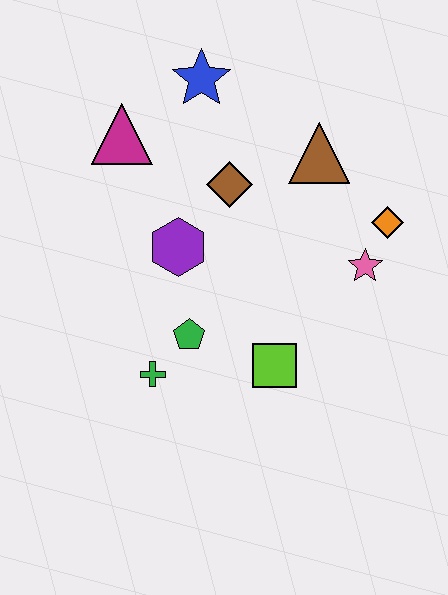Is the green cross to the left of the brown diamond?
Yes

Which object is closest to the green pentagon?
The green cross is closest to the green pentagon.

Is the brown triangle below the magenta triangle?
Yes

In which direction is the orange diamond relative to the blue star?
The orange diamond is to the right of the blue star.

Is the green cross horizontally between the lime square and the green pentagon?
No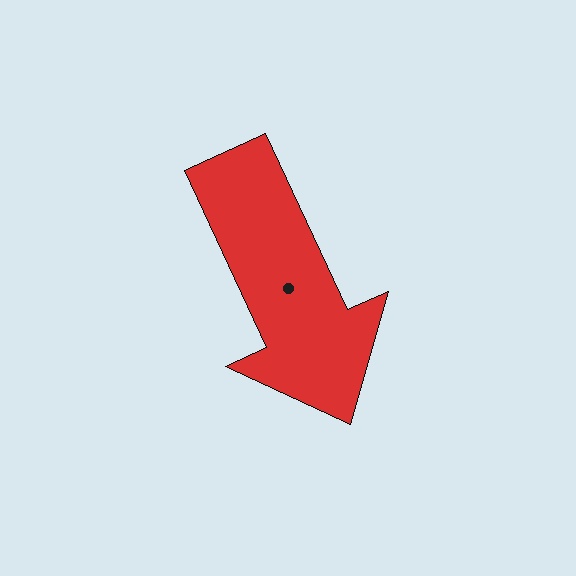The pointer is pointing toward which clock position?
Roughly 5 o'clock.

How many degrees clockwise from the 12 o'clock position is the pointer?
Approximately 155 degrees.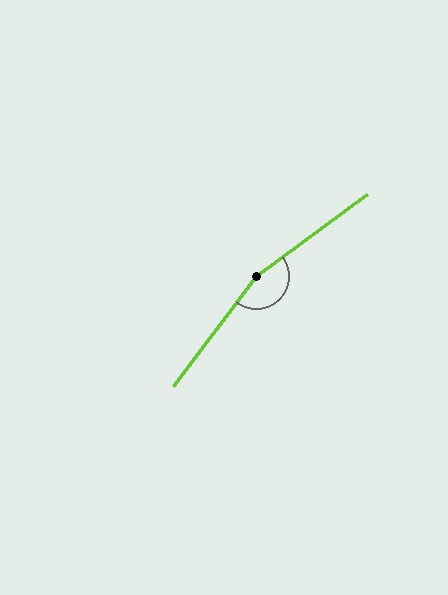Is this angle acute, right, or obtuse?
It is obtuse.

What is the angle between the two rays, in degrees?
Approximately 163 degrees.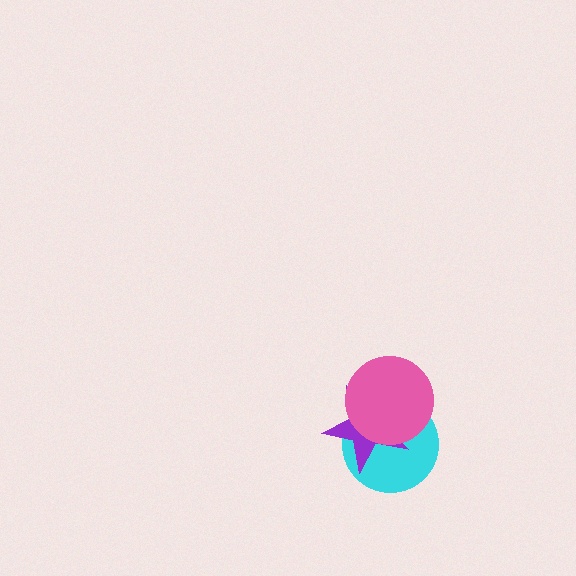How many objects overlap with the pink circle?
2 objects overlap with the pink circle.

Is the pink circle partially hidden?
No, no other shape covers it.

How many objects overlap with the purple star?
2 objects overlap with the purple star.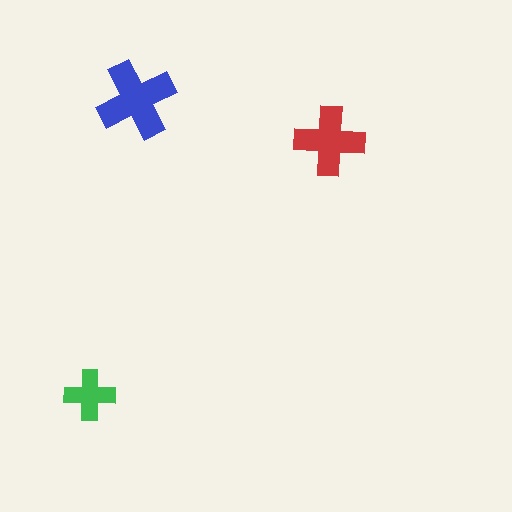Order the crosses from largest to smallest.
the blue one, the red one, the green one.